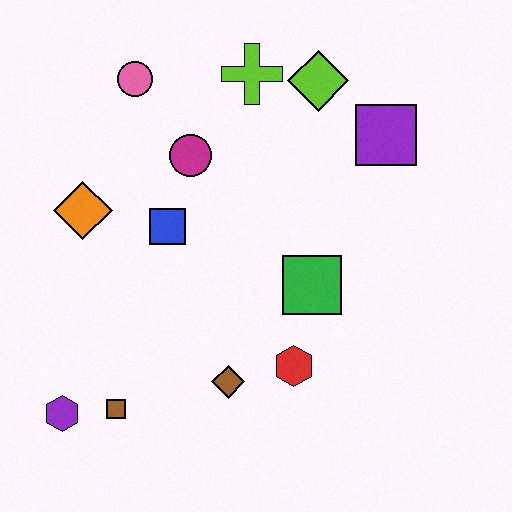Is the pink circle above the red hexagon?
Yes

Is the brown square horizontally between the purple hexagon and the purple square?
Yes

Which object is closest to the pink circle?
The magenta circle is closest to the pink circle.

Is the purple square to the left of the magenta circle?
No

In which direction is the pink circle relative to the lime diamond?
The pink circle is to the left of the lime diamond.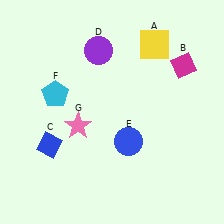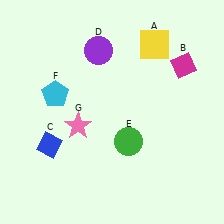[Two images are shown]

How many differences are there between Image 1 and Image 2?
There is 1 difference between the two images.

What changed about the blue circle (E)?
In Image 1, E is blue. In Image 2, it changed to green.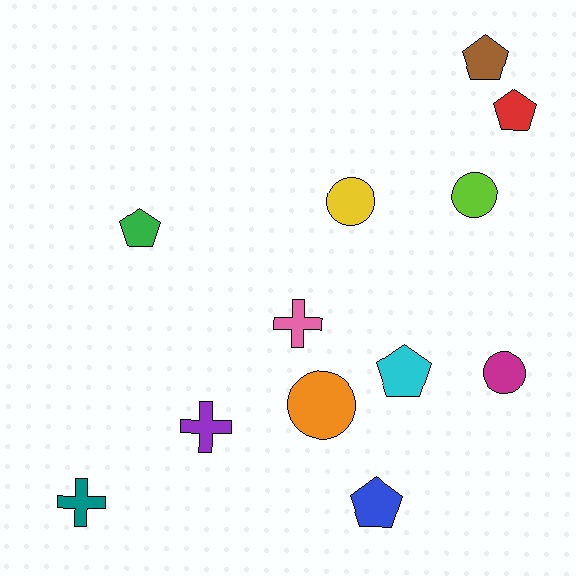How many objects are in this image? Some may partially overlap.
There are 12 objects.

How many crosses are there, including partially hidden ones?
There are 3 crosses.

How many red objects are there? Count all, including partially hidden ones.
There is 1 red object.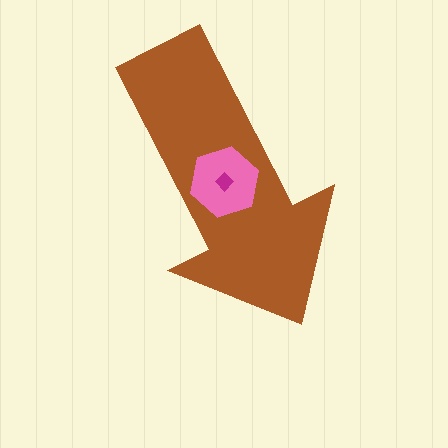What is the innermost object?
The magenta diamond.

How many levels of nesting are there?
3.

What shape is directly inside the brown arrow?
The pink hexagon.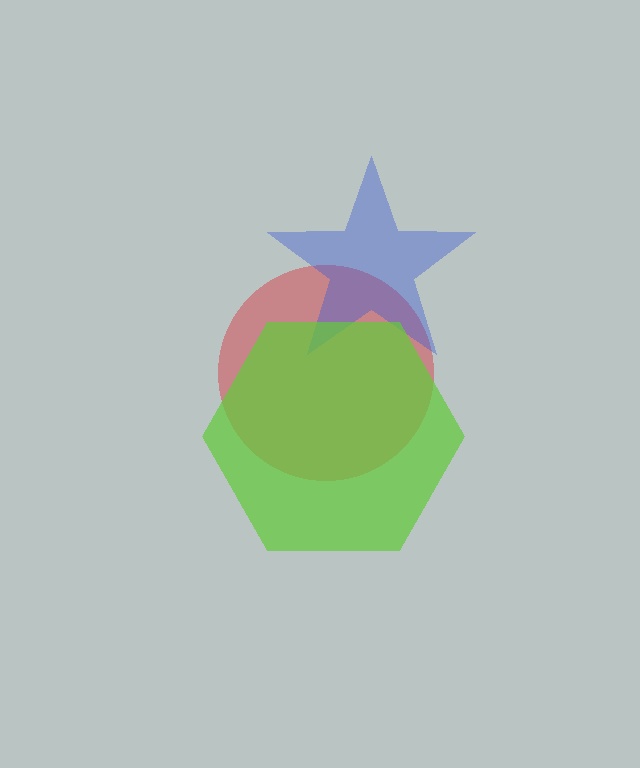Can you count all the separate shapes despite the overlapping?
Yes, there are 3 separate shapes.